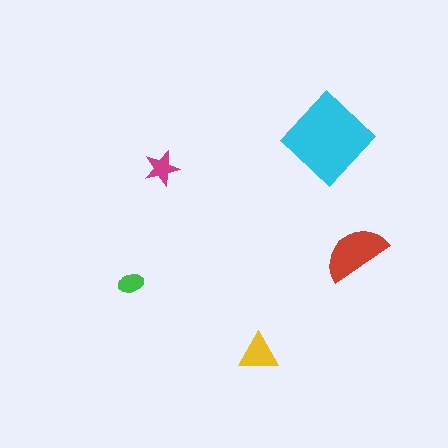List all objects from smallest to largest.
The green ellipse, the magenta star, the yellow triangle, the red semicircle, the cyan diamond.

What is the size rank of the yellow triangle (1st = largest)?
3rd.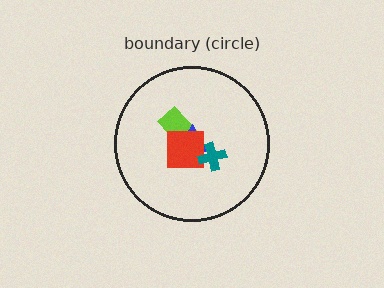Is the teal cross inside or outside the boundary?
Inside.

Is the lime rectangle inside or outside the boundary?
Inside.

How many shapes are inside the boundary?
4 inside, 0 outside.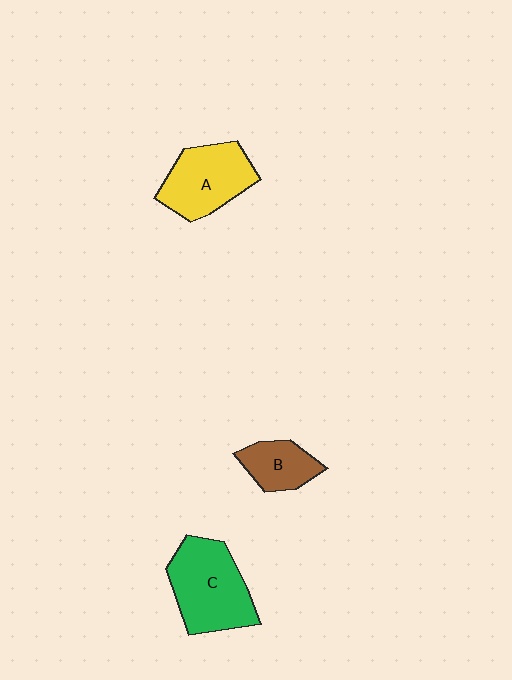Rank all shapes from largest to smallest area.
From largest to smallest: C (green), A (yellow), B (brown).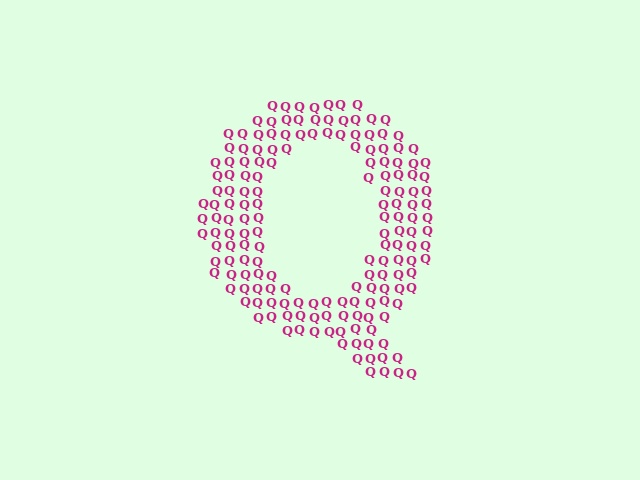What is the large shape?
The large shape is the letter Q.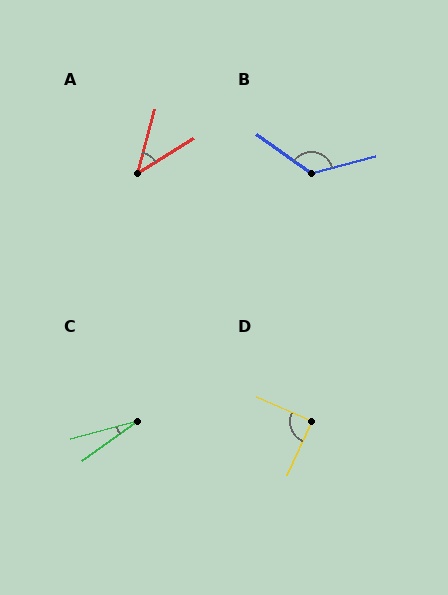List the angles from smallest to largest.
C (20°), A (43°), D (90°), B (129°).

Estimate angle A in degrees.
Approximately 43 degrees.